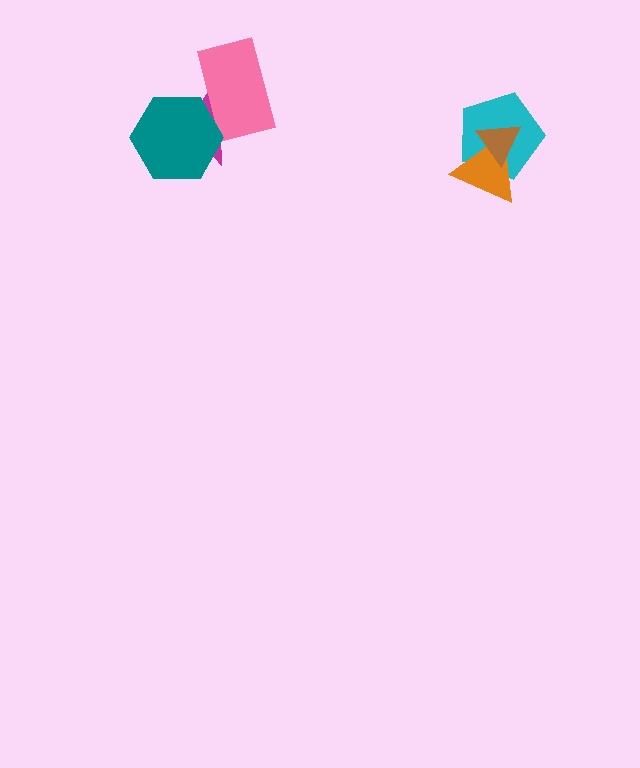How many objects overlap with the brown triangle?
2 objects overlap with the brown triangle.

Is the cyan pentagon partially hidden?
Yes, it is partially covered by another shape.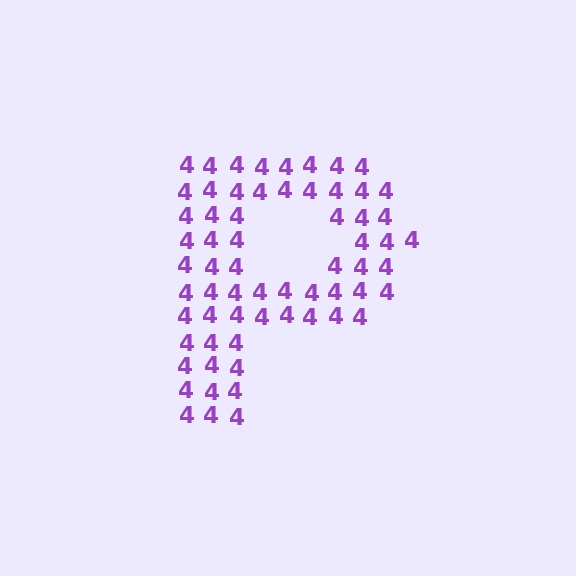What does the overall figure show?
The overall figure shows the letter P.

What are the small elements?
The small elements are digit 4's.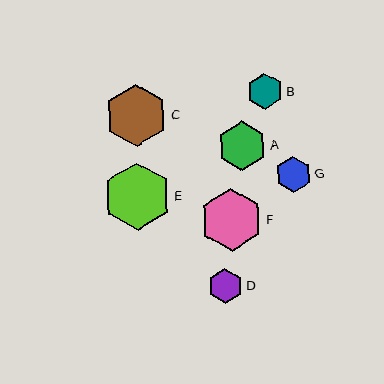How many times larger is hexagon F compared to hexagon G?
Hexagon F is approximately 1.8 times the size of hexagon G.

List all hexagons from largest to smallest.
From largest to smallest: E, F, C, A, B, G, D.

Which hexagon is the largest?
Hexagon E is the largest with a size of approximately 68 pixels.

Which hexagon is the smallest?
Hexagon D is the smallest with a size of approximately 34 pixels.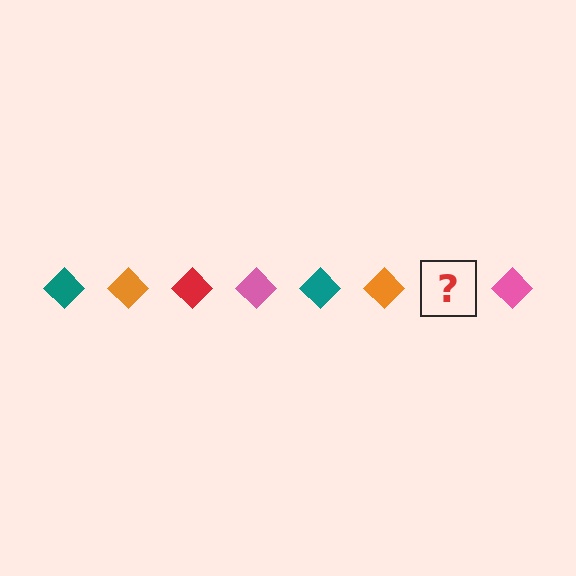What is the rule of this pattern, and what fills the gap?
The rule is that the pattern cycles through teal, orange, red, pink diamonds. The gap should be filled with a red diamond.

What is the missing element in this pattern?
The missing element is a red diamond.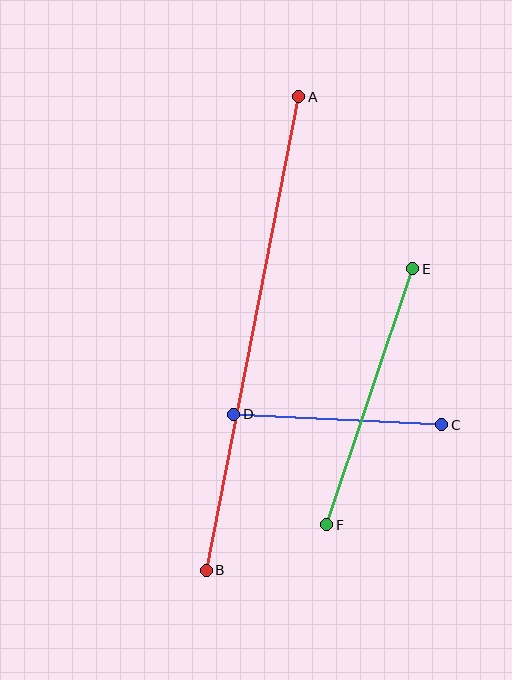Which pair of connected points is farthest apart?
Points A and B are farthest apart.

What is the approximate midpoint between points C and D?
The midpoint is at approximately (338, 420) pixels.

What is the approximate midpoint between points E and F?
The midpoint is at approximately (370, 397) pixels.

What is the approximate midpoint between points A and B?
The midpoint is at approximately (253, 333) pixels.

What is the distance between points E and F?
The distance is approximately 270 pixels.